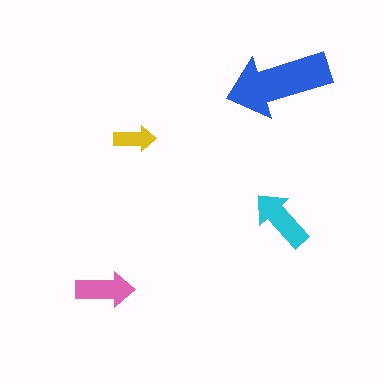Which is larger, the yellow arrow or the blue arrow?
The blue one.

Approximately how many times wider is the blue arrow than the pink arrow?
About 2 times wider.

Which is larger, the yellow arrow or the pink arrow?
The pink one.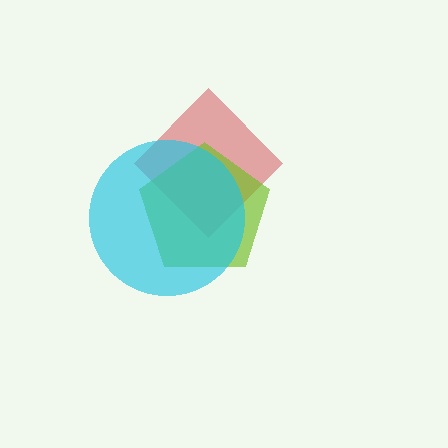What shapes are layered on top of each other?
The layered shapes are: a red diamond, a lime pentagon, a cyan circle.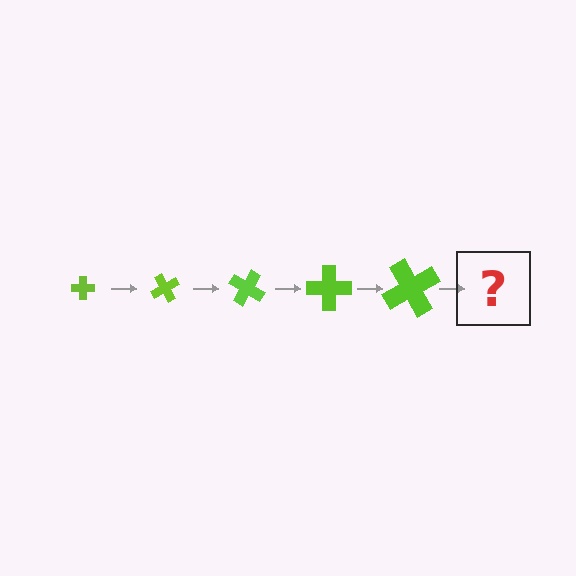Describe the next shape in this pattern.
It should be a cross, larger than the previous one and rotated 300 degrees from the start.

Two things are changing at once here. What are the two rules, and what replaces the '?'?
The two rules are that the cross grows larger each step and it rotates 60 degrees each step. The '?' should be a cross, larger than the previous one and rotated 300 degrees from the start.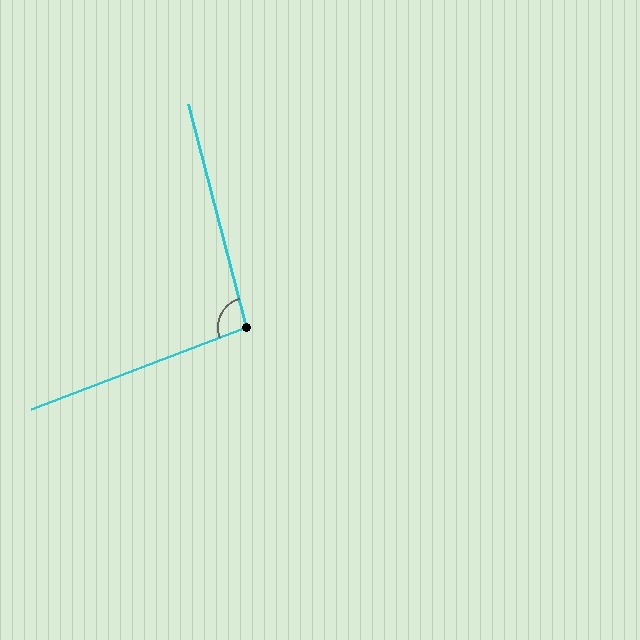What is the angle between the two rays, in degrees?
Approximately 96 degrees.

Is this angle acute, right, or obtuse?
It is obtuse.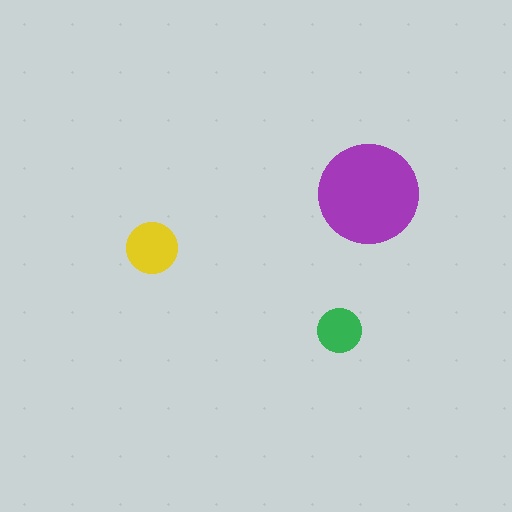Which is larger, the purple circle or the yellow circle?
The purple one.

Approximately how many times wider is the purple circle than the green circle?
About 2.5 times wider.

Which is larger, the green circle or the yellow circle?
The yellow one.